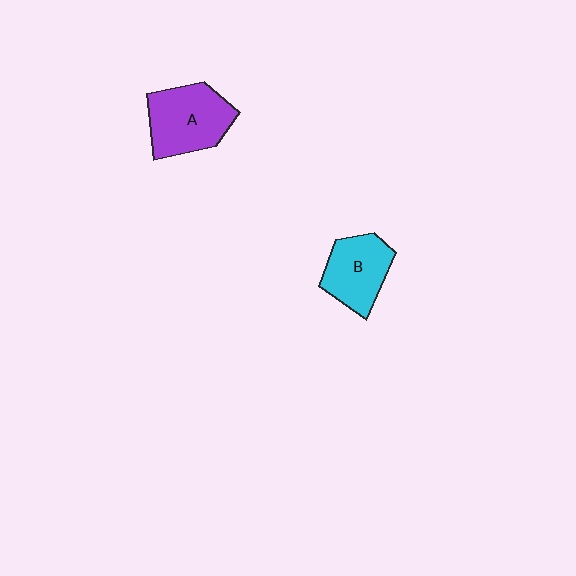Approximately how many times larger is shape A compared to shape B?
Approximately 1.2 times.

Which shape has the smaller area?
Shape B (cyan).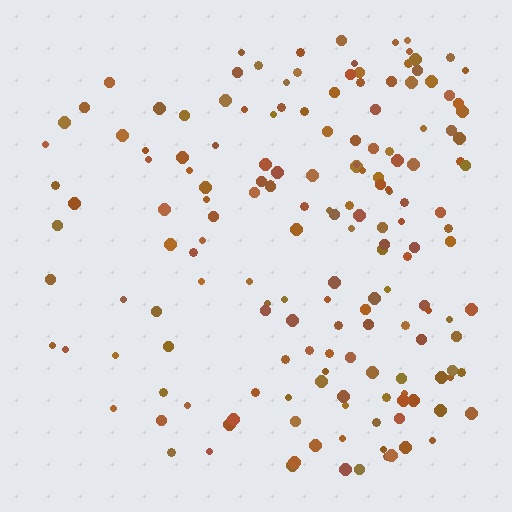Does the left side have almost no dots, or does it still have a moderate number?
Still a moderate number, just noticeably fewer than the right.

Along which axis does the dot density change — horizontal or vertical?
Horizontal.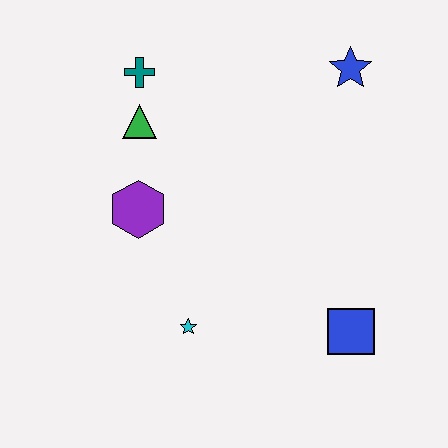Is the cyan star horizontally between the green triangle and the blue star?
Yes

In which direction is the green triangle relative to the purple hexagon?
The green triangle is above the purple hexagon.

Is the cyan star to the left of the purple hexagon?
No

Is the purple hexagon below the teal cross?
Yes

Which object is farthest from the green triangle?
The blue square is farthest from the green triangle.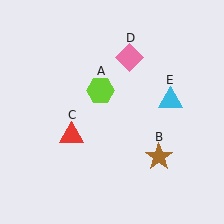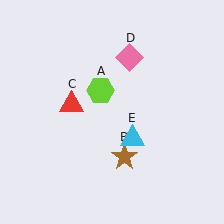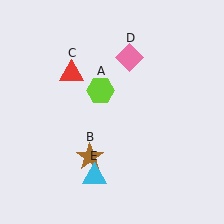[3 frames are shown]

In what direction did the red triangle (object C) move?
The red triangle (object C) moved up.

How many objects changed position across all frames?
3 objects changed position: brown star (object B), red triangle (object C), cyan triangle (object E).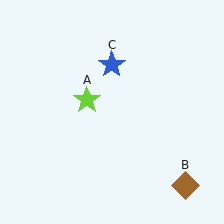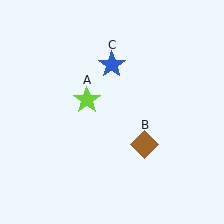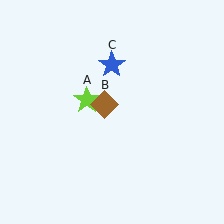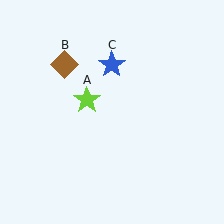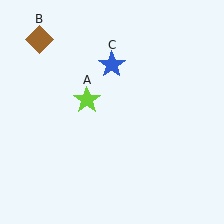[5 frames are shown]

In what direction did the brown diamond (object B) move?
The brown diamond (object B) moved up and to the left.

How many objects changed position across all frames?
1 object changed position: brown diamond (object B).